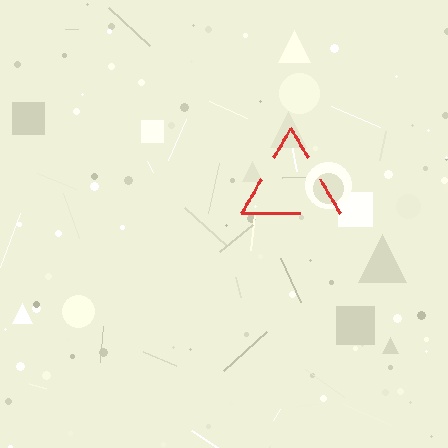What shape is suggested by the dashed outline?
The dashed outline suggests a triangle.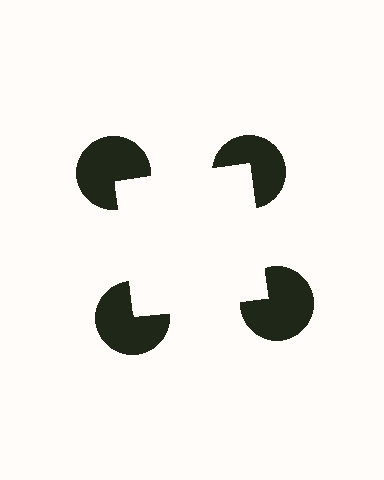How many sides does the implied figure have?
4 sides.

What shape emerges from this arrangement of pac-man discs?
An illusory square — its edges are inferred from the aligned wedge cuts in the pac-man discs, not physically drawn.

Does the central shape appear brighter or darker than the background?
It typically appears slightly brighter than the background, even though no actual brightness change is drawn.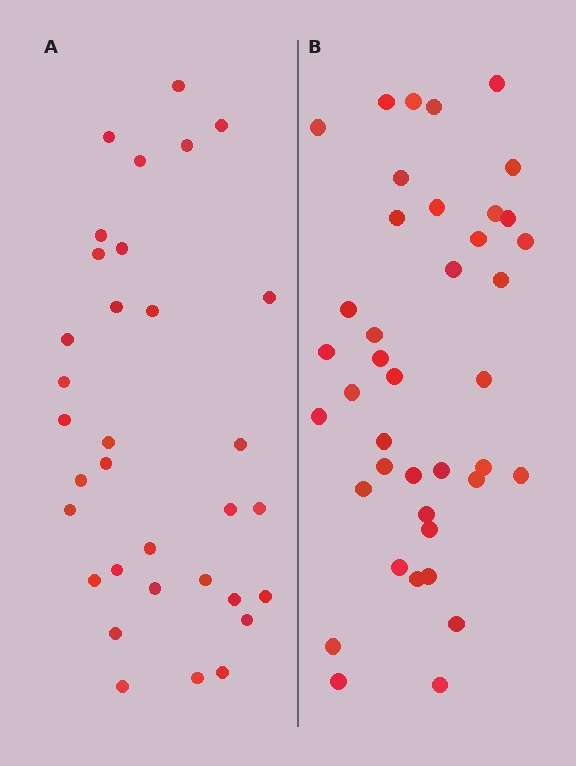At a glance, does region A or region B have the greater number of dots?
Region B (the right region) has more dots.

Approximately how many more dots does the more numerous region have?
Region B has roughly 8 or so more dots than region A.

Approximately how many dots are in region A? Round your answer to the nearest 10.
About 30 dots. (The exact count is 33, which rounds to 30.)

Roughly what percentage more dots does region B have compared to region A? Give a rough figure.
About 20% more.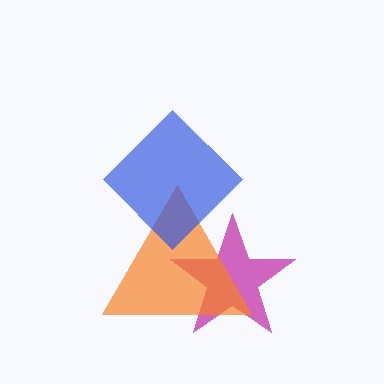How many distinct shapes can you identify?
There are 3 distinct shapes: a magenta star, an orange triangle, a blue diamond.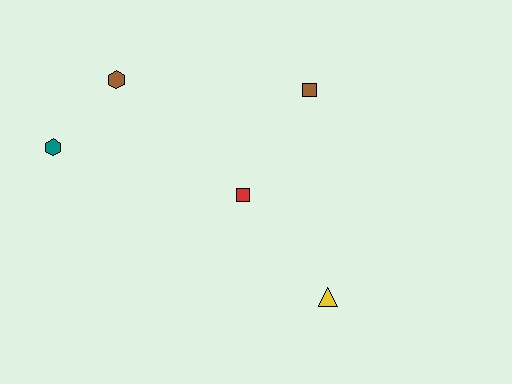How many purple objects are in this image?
There are no purple objects.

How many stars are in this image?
There are no stars.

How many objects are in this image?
There are 5 objects.